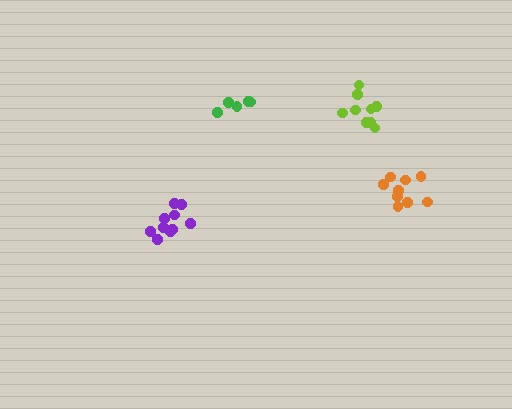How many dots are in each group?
Group 1: 10 dots, Group 2: 9 dots, Group 3: 5 dots, Group 4: 9 dots (33 total).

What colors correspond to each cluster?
The clusters are colored: purple, lime, green, orange.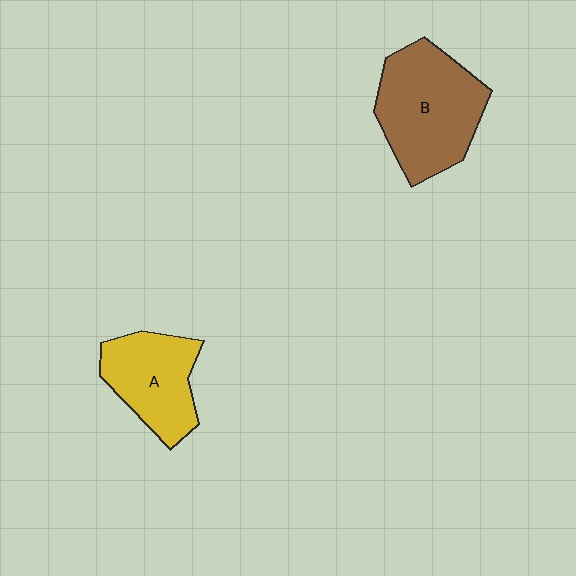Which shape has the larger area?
Shape B (brown).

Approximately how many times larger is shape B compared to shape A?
Approximately 1.4 times.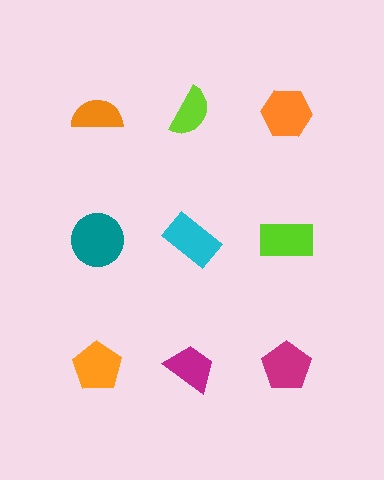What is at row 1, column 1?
An orange semicircle.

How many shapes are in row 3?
3 shapes.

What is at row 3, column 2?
A magenta trapezoid.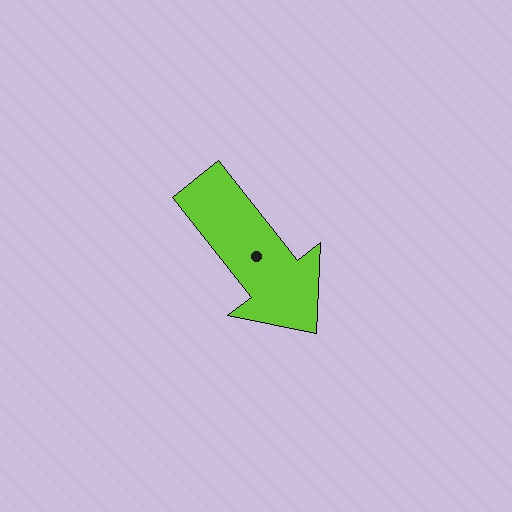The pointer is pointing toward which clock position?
Roughly 5 o'clock.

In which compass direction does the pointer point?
Southeast.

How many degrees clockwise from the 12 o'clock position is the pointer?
Approximately 142 degrees.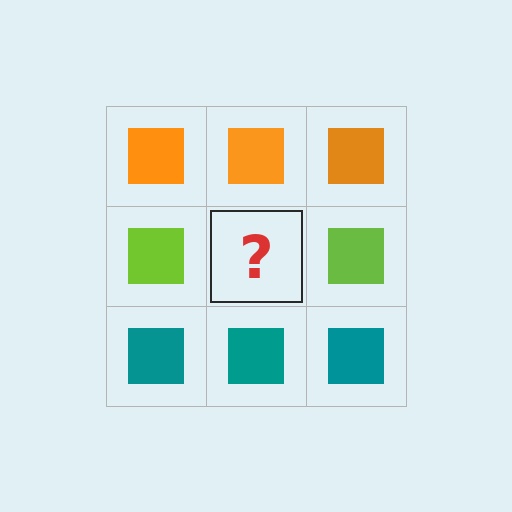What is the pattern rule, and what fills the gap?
The rule is that each row has a consistent color. The gap should be filled with a lime square.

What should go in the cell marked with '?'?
The missing cell should contain a lime square.